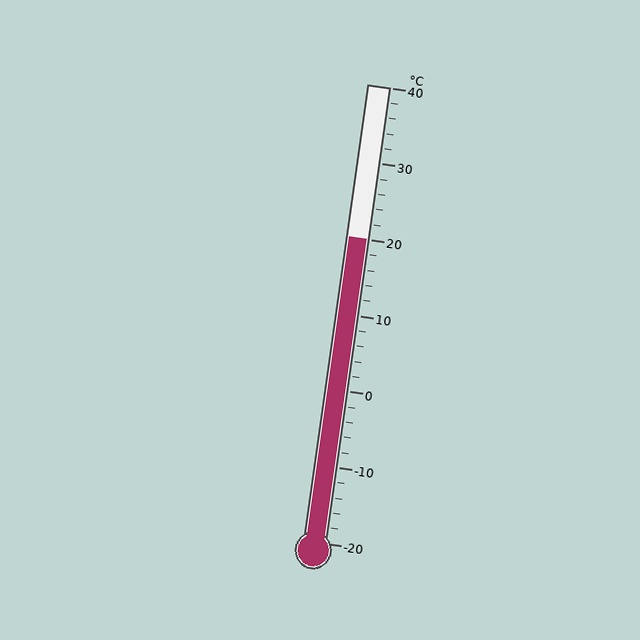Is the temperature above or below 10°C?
The temperature is above 10°C.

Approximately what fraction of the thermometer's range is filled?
The thermometer is filled to approximately 65% of its range.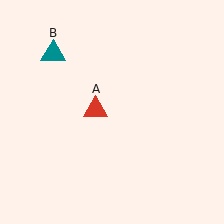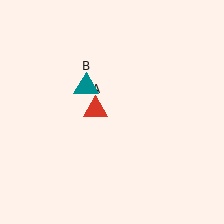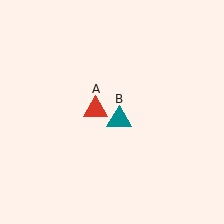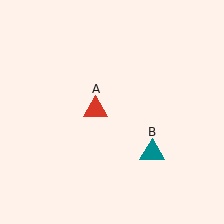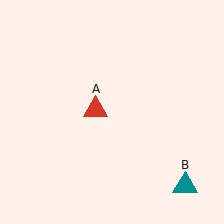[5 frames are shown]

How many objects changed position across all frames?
1 object changed position: teal triangle (object B).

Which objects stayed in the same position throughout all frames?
Red triangle (object A) remained stationary.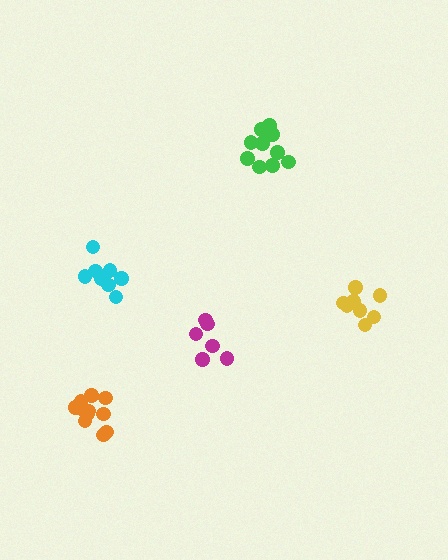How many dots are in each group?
Group 1: 11 dots, Group 2: 8 dots, Group 3: 8 dots, Group 4: 10 dots, Group 5: 6 dots (43 total).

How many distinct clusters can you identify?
There are 5 distinct clusters.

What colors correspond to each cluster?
The clusters are colored: orange, yellow, cyan, green, magenta.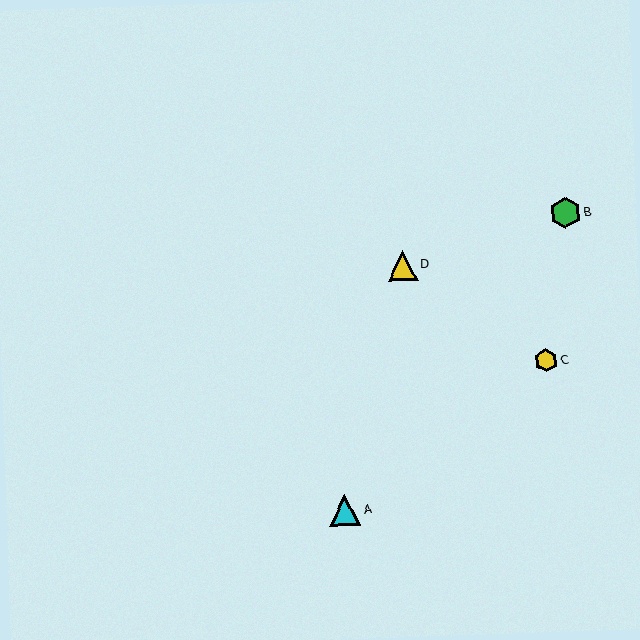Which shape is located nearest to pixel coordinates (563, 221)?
The green hexagon (labeled B) at (565, 213) is nearest to that location.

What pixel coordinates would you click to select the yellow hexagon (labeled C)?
Click at (546, 361) to select the yellow hexagon C.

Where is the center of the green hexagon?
The center of the green hexagon is at (565, 213).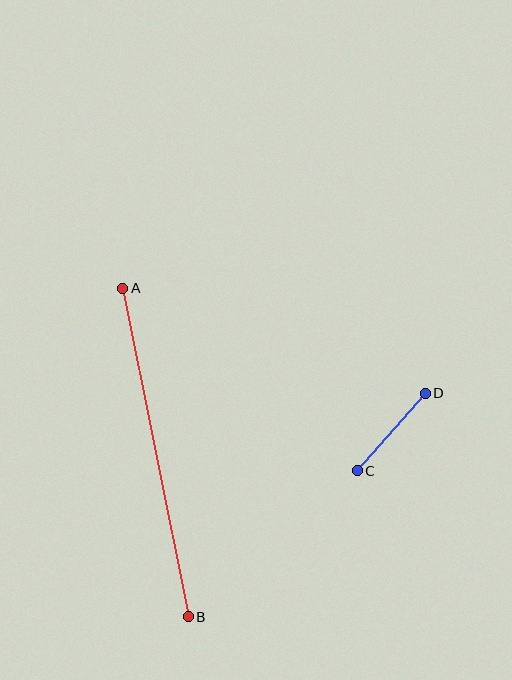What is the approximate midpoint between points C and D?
The midpoint is at approximately (391, 432) pixels.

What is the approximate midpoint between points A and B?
The midpoint is at approximately (156, 453) pixels.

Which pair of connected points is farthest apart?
Points A and B are farthest apart.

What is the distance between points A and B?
The distance is approximately 335 pixels.